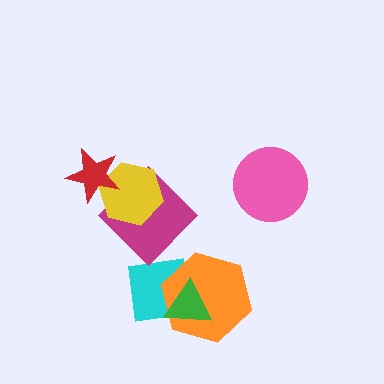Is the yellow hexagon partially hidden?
Yes, it is partially covered by another shape.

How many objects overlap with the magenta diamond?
3 objects overlap with the magenta diamond.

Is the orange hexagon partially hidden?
Yes, it is partially covered by another shape.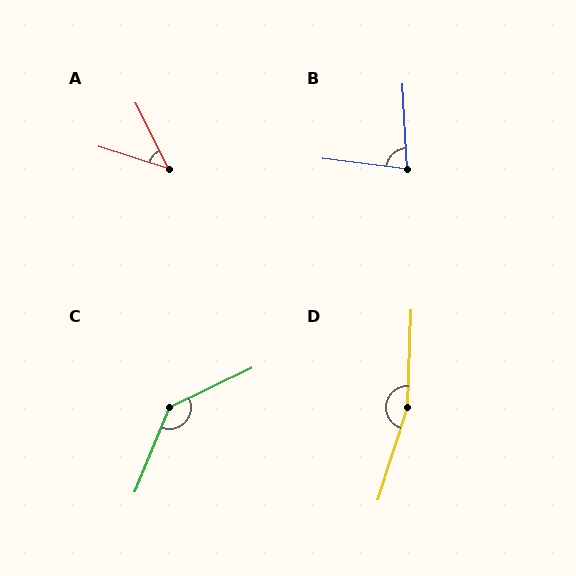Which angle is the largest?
D, at approximately 164 degrees.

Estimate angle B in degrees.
Approximately 80 degrees.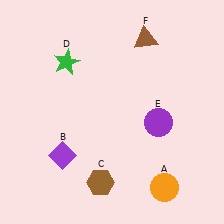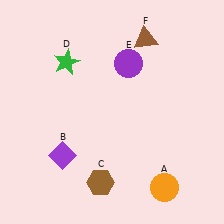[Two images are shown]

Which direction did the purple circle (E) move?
The purple circle (E) moved up.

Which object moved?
The purple circle (E) moved up.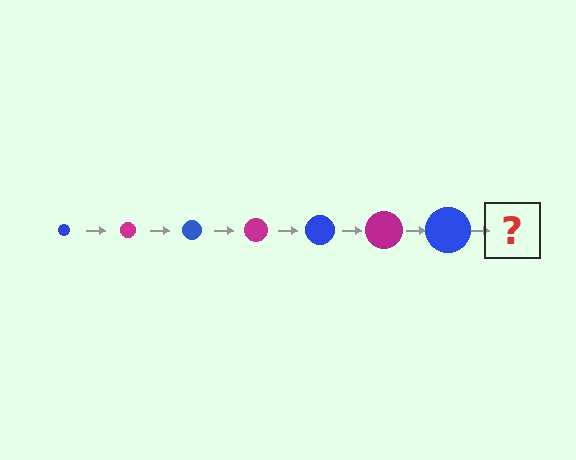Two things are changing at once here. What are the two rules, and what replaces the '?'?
The two rules are that the circle grows larger each step and the color cycles through blue and magenta. The '?' should be a magenta circle, larger than the previous one.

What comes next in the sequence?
The next element should be a magenta circle, larger than the previous one.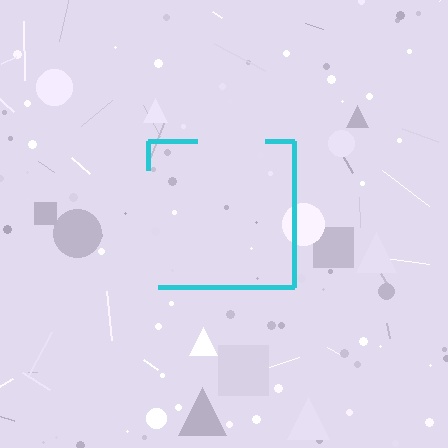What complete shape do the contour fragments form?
The contour fragments form a square.